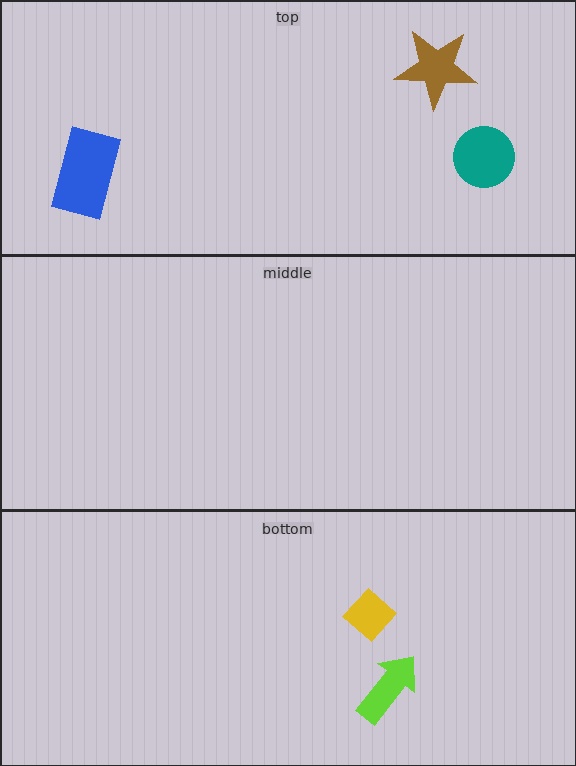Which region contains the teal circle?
The top region.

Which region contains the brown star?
The top region.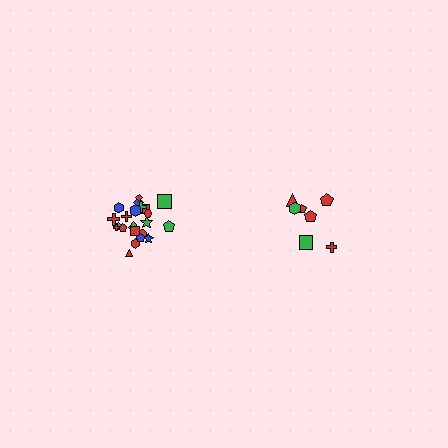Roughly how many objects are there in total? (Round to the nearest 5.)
Roughly 30 objects in total.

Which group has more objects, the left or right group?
The left group.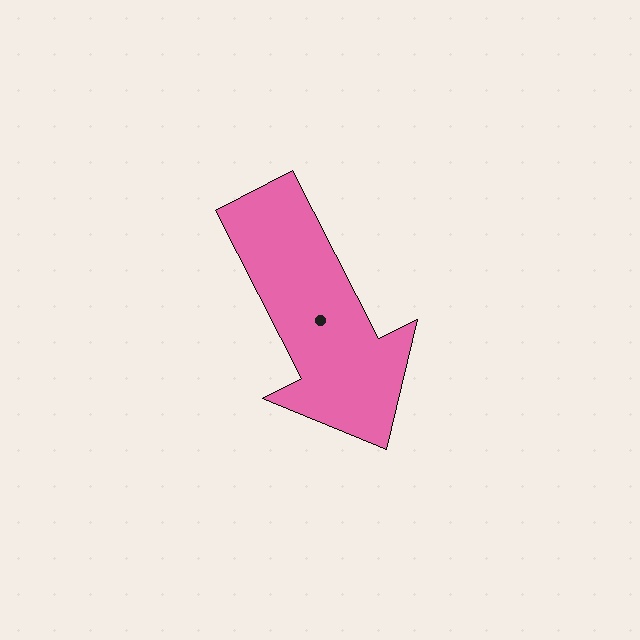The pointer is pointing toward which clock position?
Roughly 5 o'clock.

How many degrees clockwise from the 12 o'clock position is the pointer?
Approximately 153 degrees.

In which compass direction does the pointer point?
Southeast.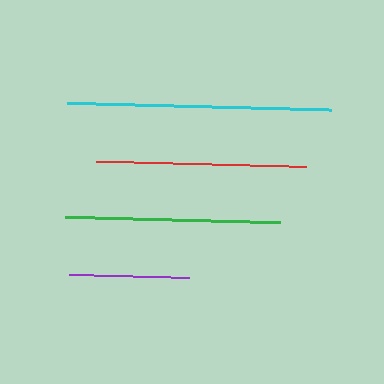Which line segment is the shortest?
The purple line is the shortest at approximately 120 pixels.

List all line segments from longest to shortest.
From longest to shortest: cyan, green, red, purple.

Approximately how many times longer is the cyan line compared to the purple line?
The cyan line is approximately 2.2 times the length of the purple line.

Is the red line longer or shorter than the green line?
The green line is longer than the red line.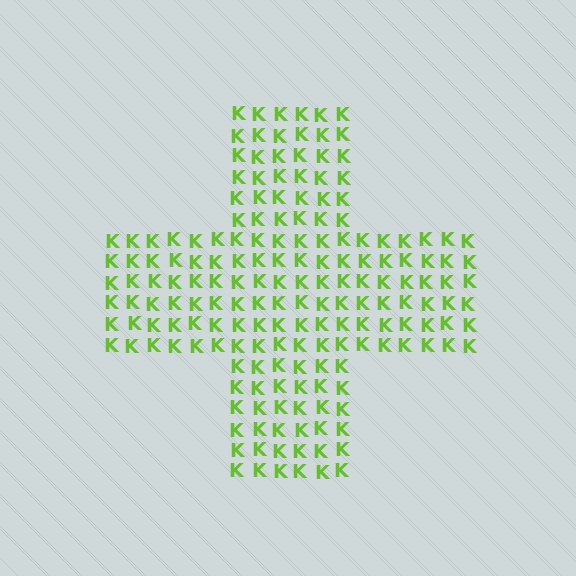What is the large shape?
The large shape is a cross.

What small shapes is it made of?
It is made of small letter K's.